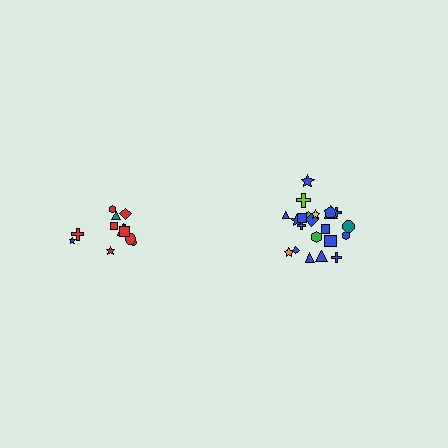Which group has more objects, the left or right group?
The right group.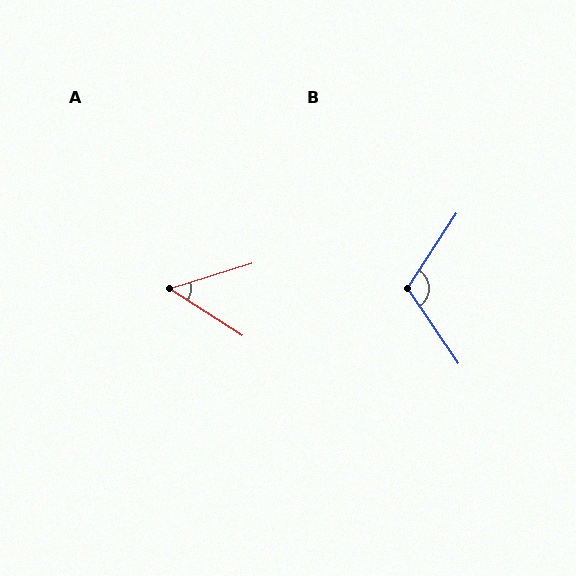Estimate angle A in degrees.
Approximately 50 degrees.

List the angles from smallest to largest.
A (50°), B (112°).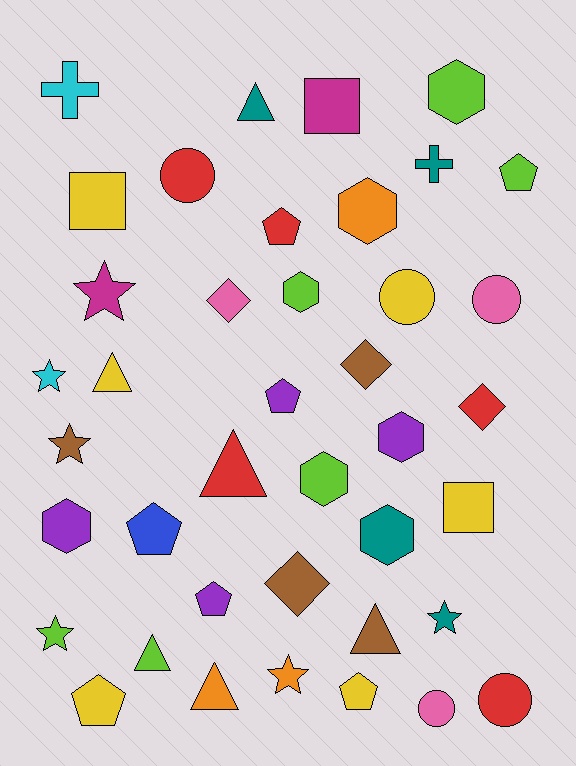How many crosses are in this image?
There are 2 crosses.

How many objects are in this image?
There are 40 objects.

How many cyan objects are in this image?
There are 2 cyan objects.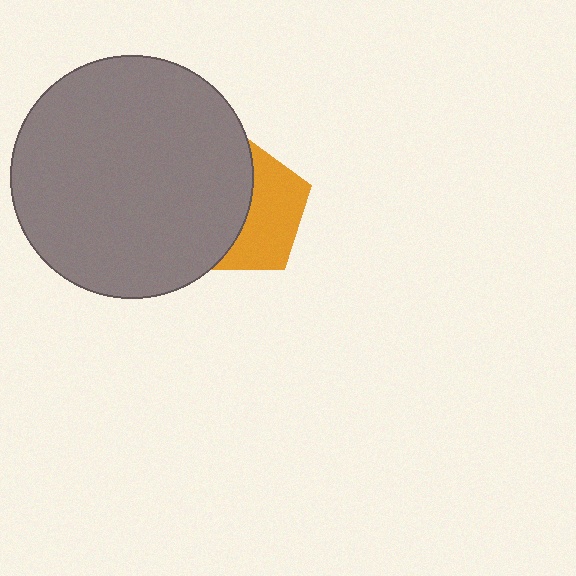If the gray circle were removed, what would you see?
You would see the complete orange pentagon.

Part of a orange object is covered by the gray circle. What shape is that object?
It is a pentagon.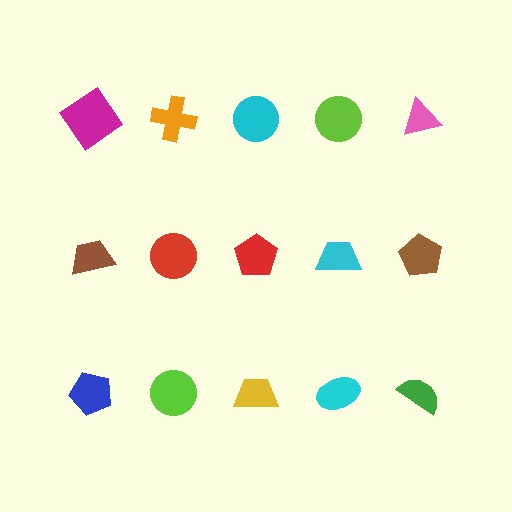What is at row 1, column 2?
An orange cross.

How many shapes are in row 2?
5 shapes.